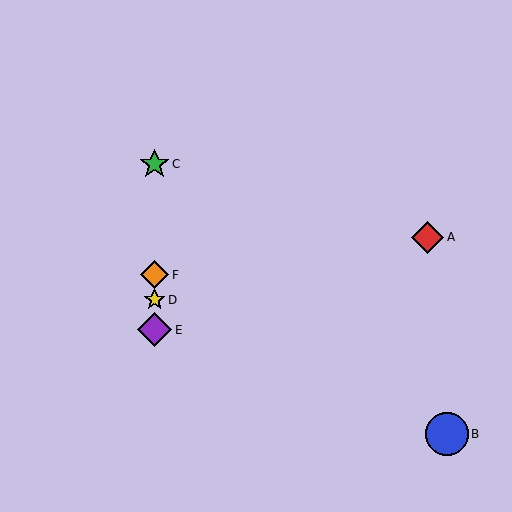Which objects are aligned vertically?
Objects C, D, E, F are aligned vertically.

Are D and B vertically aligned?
No, D is at x≈155 and B is at x≈447.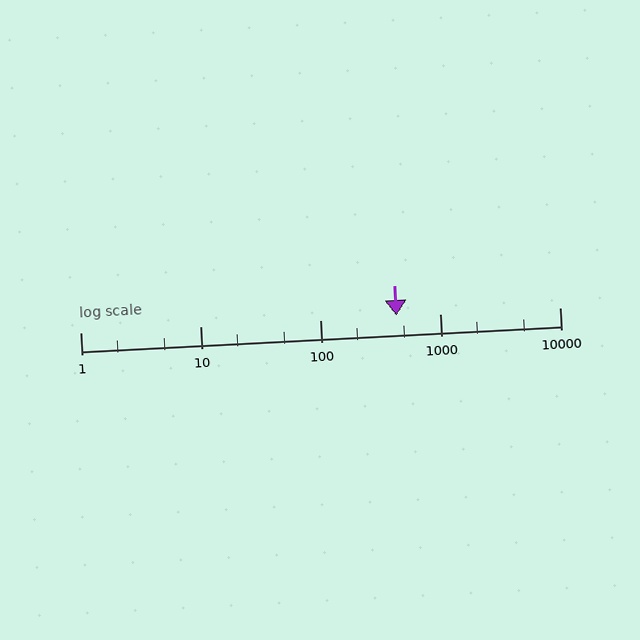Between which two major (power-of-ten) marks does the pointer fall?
The pointer is between 100 and 1000.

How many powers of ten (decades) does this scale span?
The scale spans 4 decades, from 1 to 10000.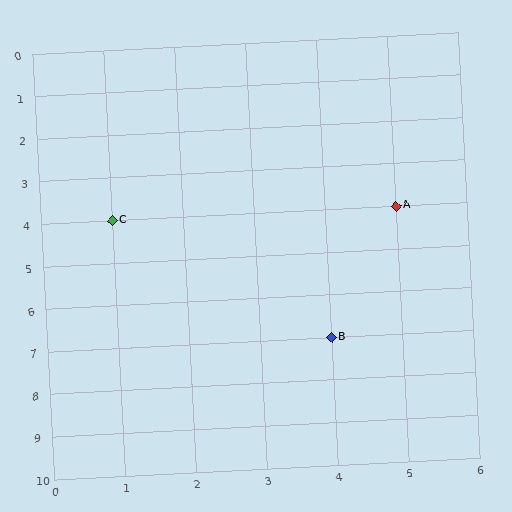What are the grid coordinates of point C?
Point C is at grid coordinates (1, 4).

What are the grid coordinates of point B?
Point B is at grid coordinates (4, 7).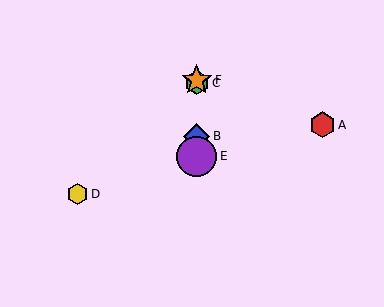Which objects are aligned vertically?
Objects B, C, E, F are aligned vertically.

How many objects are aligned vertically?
4 objects (B, C, E, F) are aligned vertically.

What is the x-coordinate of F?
Object F is at x≈197.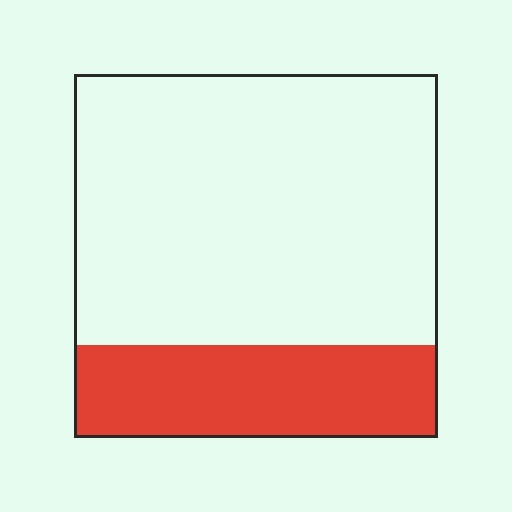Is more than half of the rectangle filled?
No.